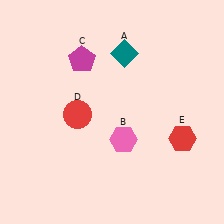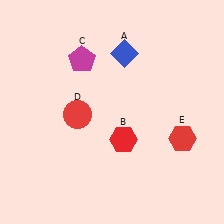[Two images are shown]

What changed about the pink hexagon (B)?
In Image 1, B is pink. In Image 2, it changed to red.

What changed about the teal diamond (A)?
In Image 1, A is teal. In Image 2, it changed to blue.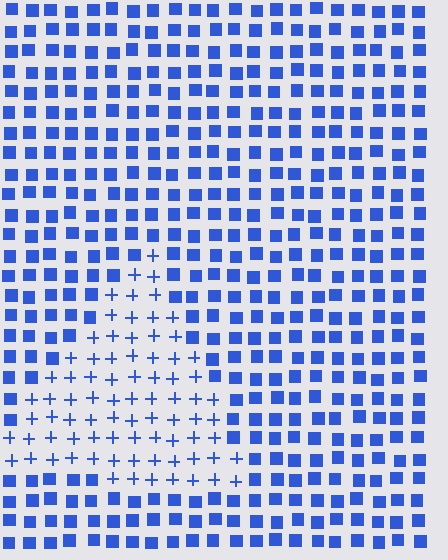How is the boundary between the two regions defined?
The boundary is defined by a change in element shape: plus signs inside vs. squares outside. All elements share the same color and spacing.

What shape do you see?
I see a triangle.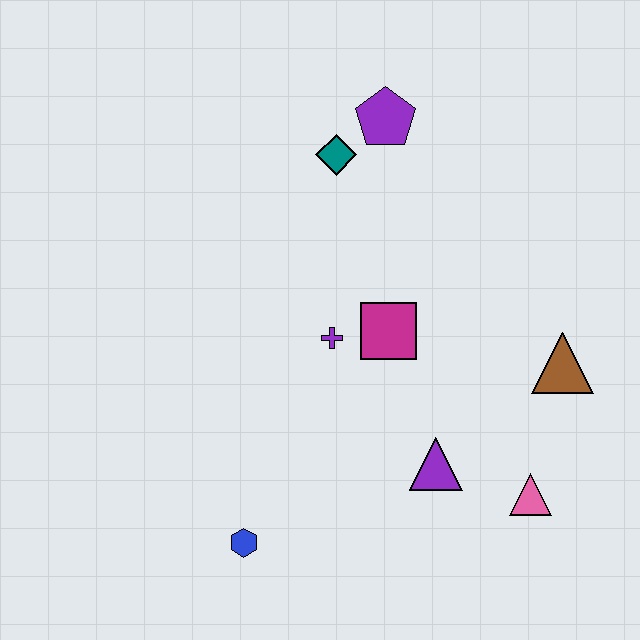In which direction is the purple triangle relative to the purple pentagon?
The purple triangle is below the purple pentagon.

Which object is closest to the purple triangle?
The pink triangle is closest to the purple triangle.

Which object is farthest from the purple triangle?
The purple pentagon is farthest from the purple triangle.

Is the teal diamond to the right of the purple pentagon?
No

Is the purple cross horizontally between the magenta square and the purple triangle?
No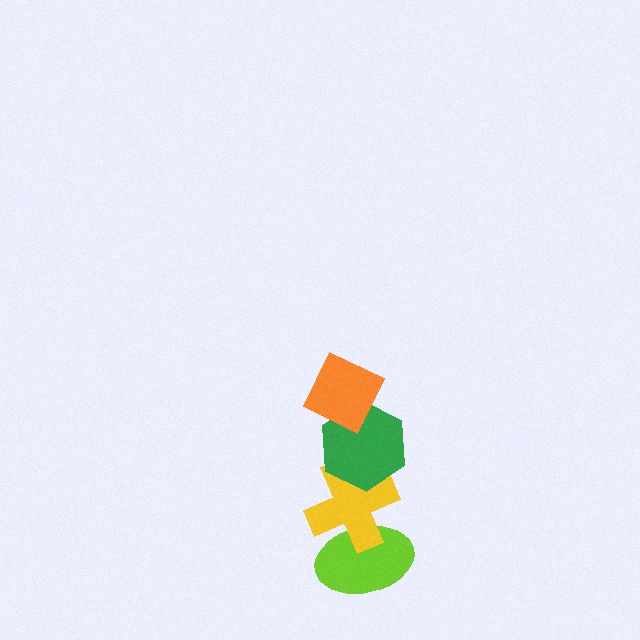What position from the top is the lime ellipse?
The lime ellipse is 4th from the top.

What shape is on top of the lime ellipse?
The yellow cross is on top of the lime ellipse.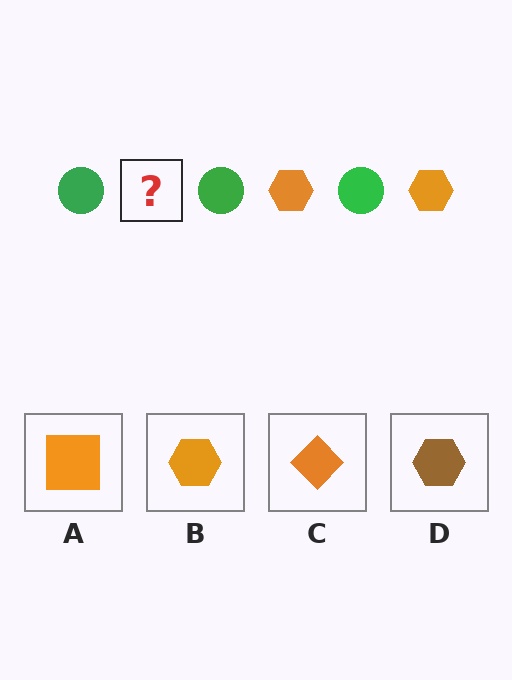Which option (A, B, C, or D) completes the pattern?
B.